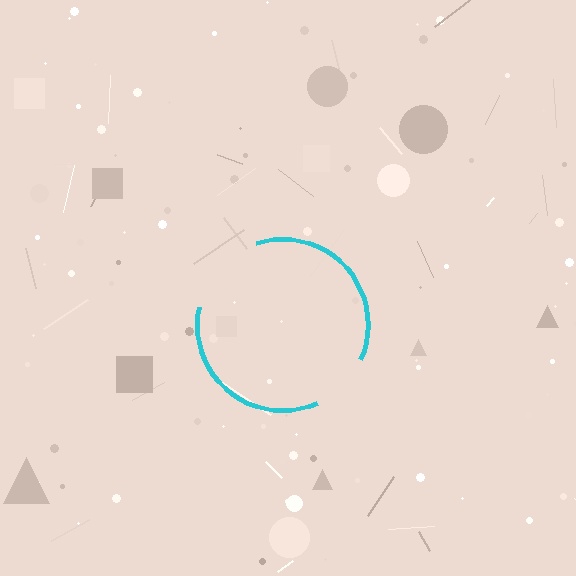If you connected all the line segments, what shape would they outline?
They would outline a circle.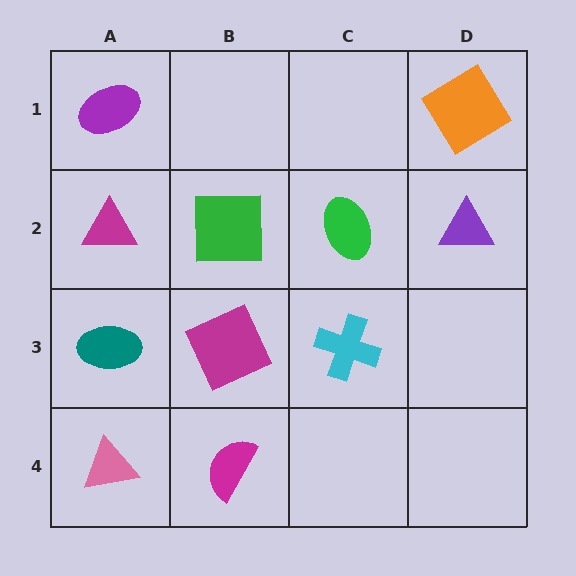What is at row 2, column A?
A magenta triangle.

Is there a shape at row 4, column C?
No, that cell is empty.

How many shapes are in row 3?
3 shapes.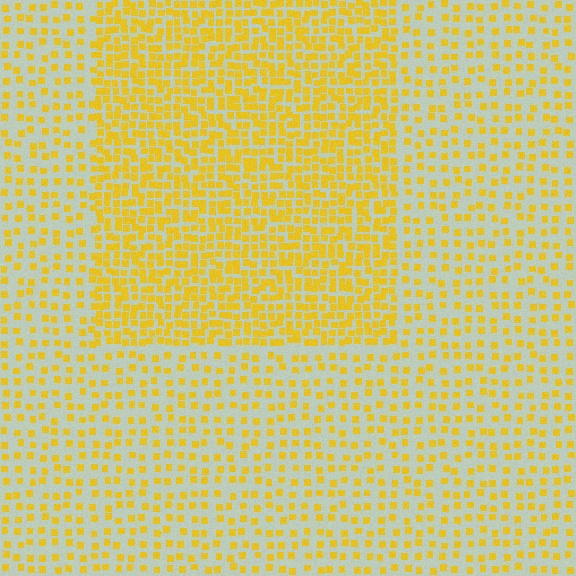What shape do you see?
I see a rectangle.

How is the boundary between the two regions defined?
The boundary is defined by a change in element density (approximately 2.1x ratio). All elements are the same color, size, and shape.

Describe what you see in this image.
The image contains small yellow elements arranged at two different densities. A rectangle-shaped region is visible where the elements are more densely packed than the surrounding area.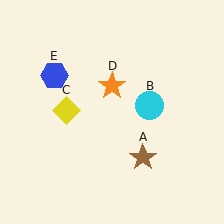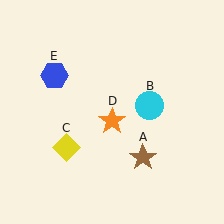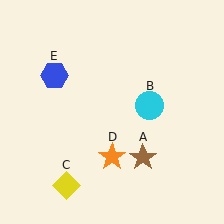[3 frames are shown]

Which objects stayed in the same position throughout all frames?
Brown star (object A) and cyan circle (object B) and blue hexagon (object E) remained stationary.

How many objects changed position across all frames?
2 objects changed position: yellow diamond (object C), orange star (object D).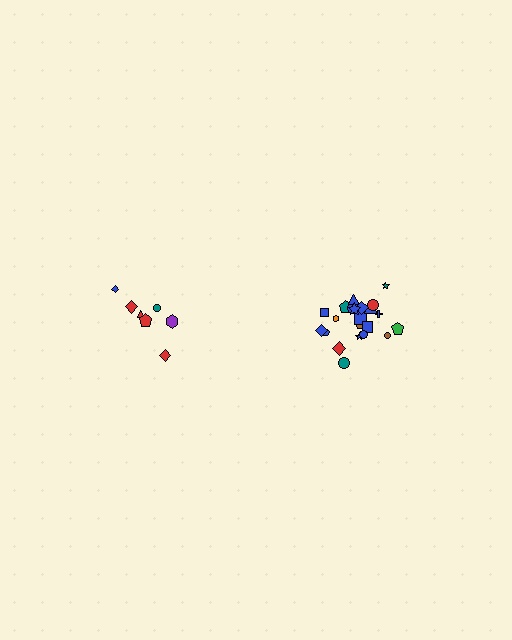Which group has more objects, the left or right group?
The right group.